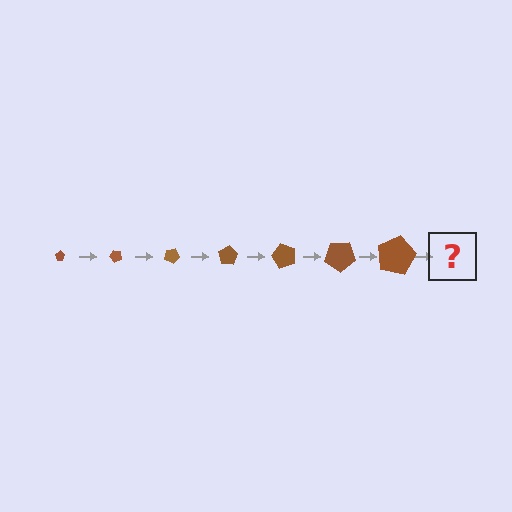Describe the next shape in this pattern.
It should be a pentagon, larger than the previous one and rotated 350 degrees from the start.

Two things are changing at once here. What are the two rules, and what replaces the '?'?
The two rules are that the pentagon grows larger each step and it rotates 50 degrees each step. The '?' should be a pentagon, larger than the previous one and rotated 350 degrees from the start.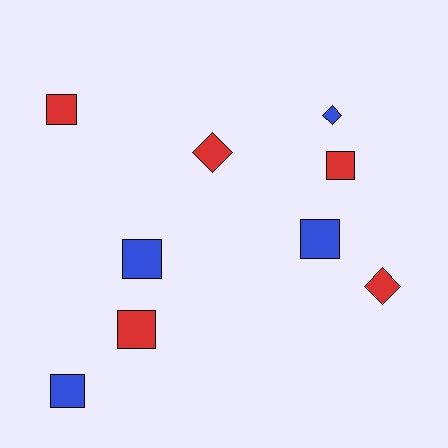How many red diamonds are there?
There are 2 red diamonds.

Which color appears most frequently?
Red, with 5 objects.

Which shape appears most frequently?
Square, with 6 objects.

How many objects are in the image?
There are 9 objects.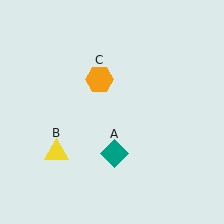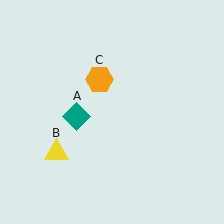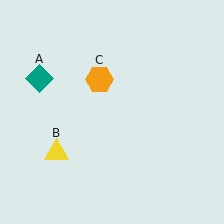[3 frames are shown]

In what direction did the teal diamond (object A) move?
The teal diamond (object A) moved up and to the left.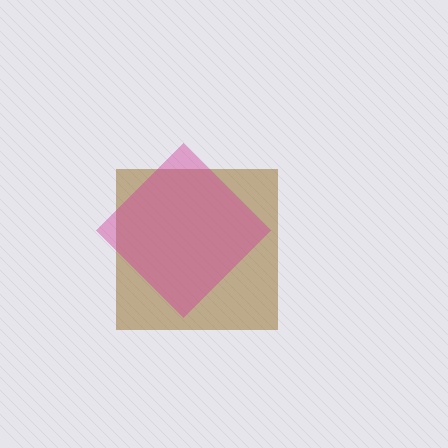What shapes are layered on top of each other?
The layered shapes are: a brown square, a magenta diamond.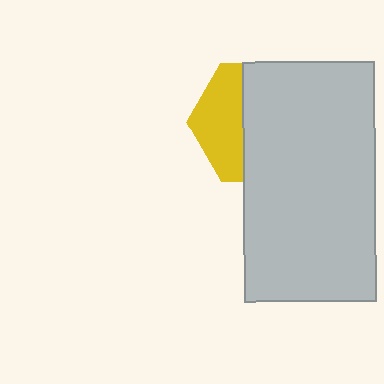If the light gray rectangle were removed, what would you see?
You would see the complete yellow hexagon.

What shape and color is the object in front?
The object in front is a light gray rectangle.